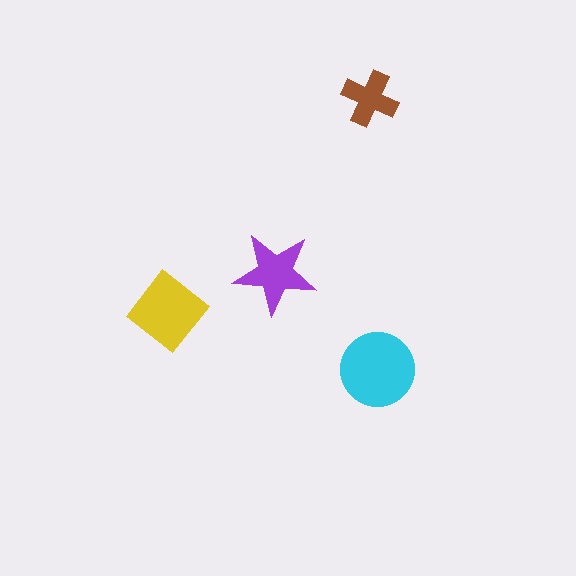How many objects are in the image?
There are 4 objects in the image.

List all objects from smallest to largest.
The brown cross, the purple star, the yellow diamond, the cyan circle.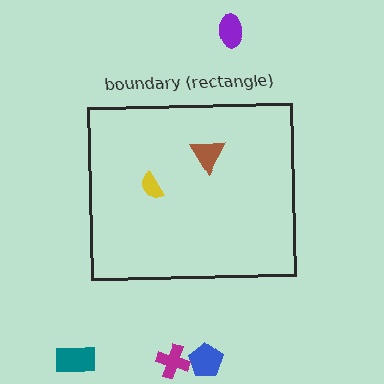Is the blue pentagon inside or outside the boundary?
Outside.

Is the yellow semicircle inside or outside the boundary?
Inside.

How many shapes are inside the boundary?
2 inside, 4 outside.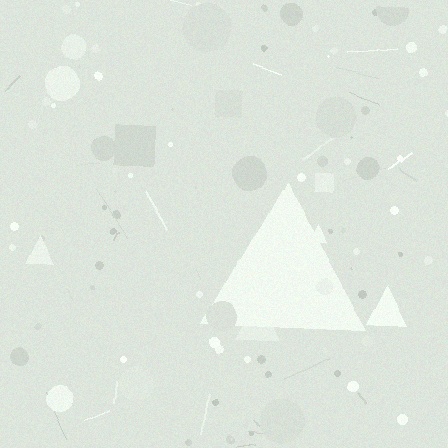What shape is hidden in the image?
A triangle is hidden in the image.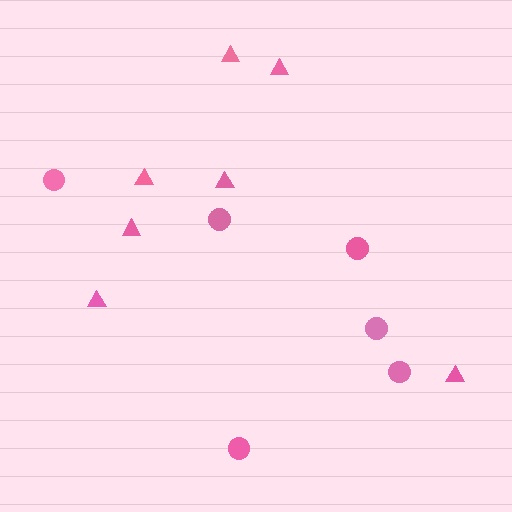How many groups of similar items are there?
There are 2 groups: one group of circles (6) and one group of triangles (7).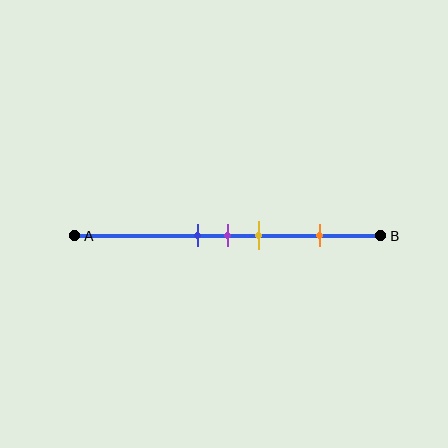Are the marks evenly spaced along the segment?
No, the marks are not evenly spaced.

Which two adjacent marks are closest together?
The blue and purple marks are the closest adjacent pair.